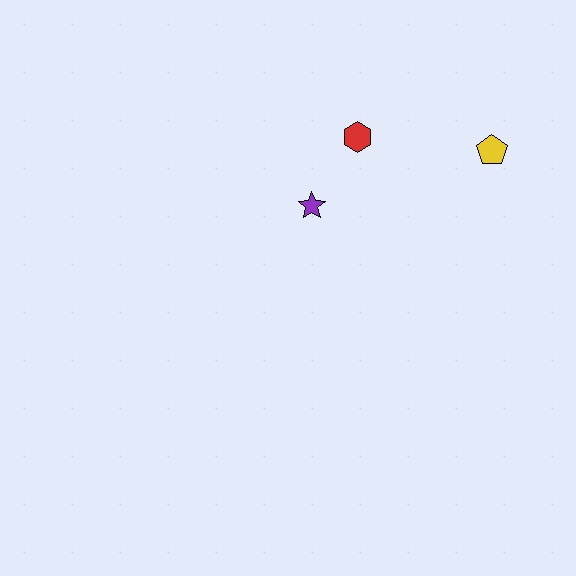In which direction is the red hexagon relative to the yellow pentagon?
The red hexagon is to the left of the yellow pentagon.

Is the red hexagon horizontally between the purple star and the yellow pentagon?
Yes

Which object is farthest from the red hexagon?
The yellow pentagon is farthest from the red hexagon.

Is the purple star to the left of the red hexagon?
Yes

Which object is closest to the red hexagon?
The purple star is closest to the red hexagon.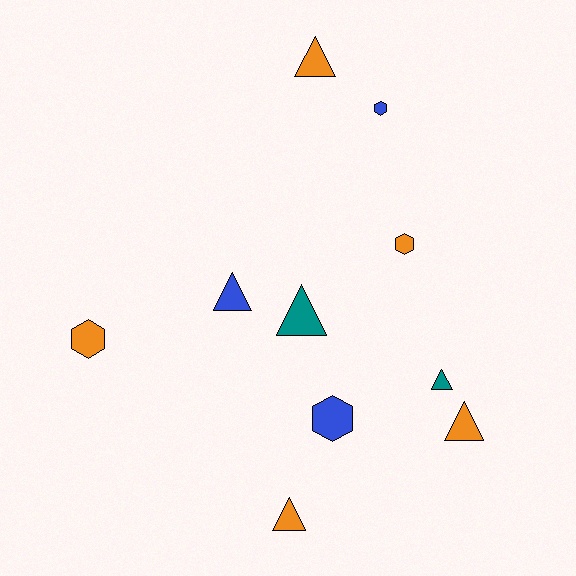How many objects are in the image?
There are 10 objects.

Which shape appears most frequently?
Triangle, with 6 objects.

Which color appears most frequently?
Orange, with 5 objects.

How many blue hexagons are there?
There are 2 blue hexagons.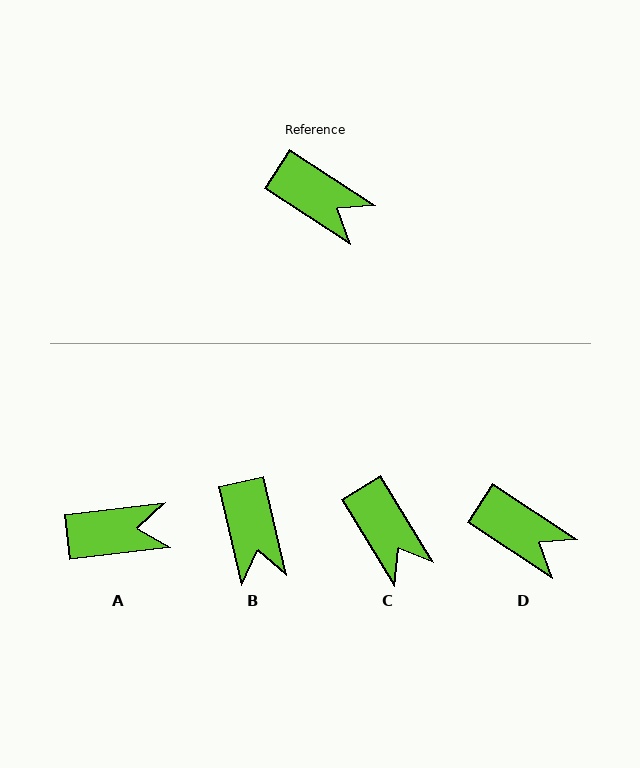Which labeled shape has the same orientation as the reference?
D.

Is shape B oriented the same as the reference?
No, it is off by about 44 degrees.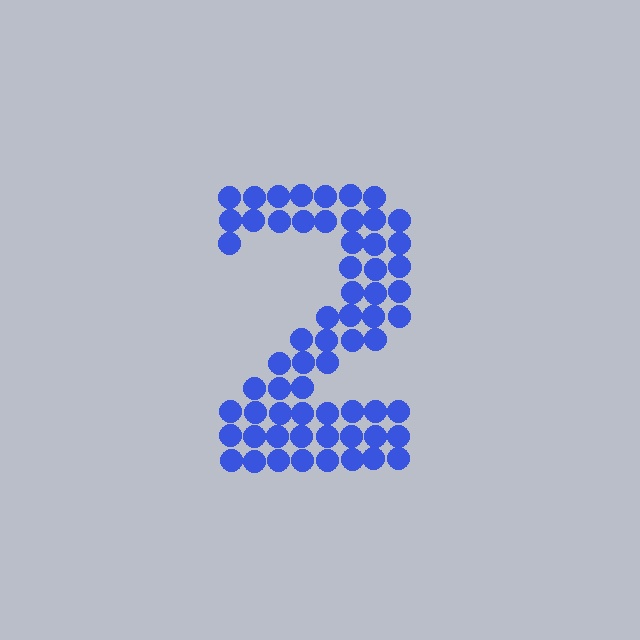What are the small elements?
The small elements are circles.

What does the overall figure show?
The overall figure shows the digit 2.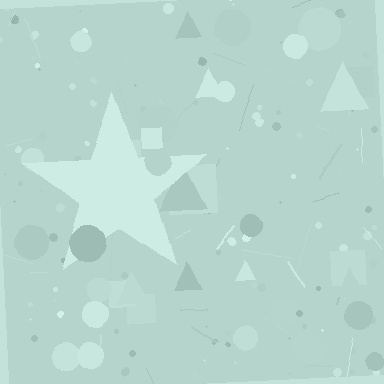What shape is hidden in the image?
A star is hidden in the image.